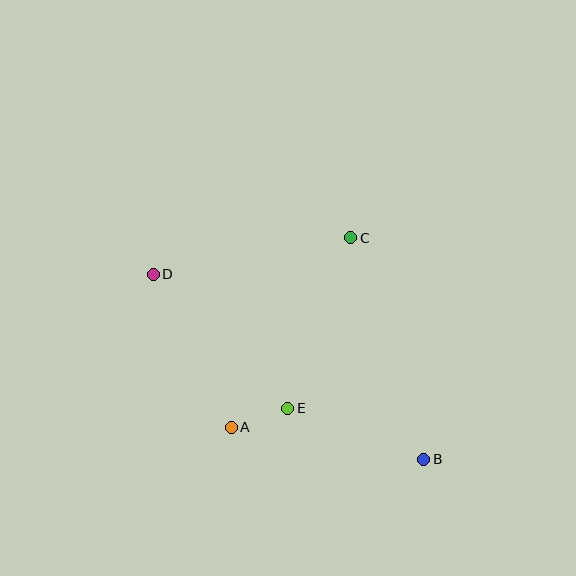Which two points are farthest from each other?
Points B and D are farthest from each other.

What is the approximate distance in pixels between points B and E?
The distance between B and E is approximately 146 pixels.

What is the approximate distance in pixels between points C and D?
The distance between C and D is approximately 201 pixels.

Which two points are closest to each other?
Points A and E are closest to each other.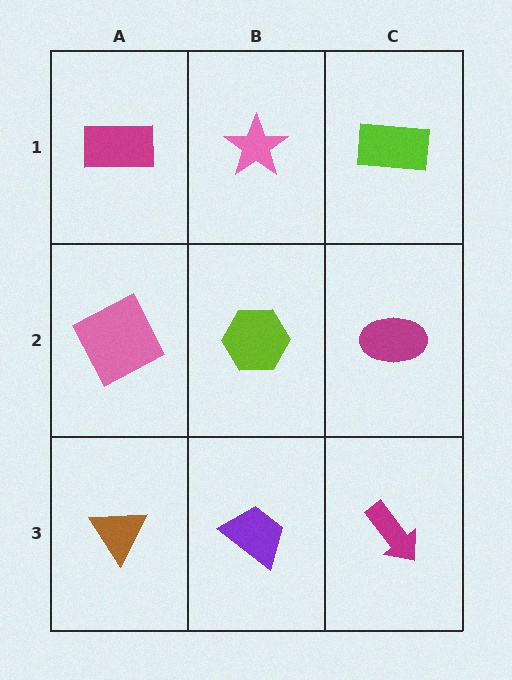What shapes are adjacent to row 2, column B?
A pink star (row 1, column B), a purple trapezoid (row 3, column B), a pink square (row 2, column A), a magenta ellipse (row 2, column C).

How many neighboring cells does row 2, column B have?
4.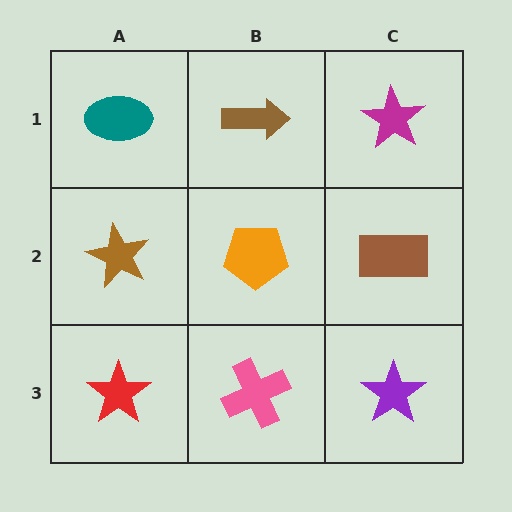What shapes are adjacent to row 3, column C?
A brown rectangle (row 2, column C), a pink cross (row 3, column B).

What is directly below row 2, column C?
A purple star.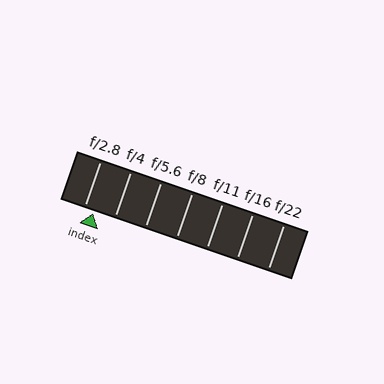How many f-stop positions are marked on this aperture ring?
There are 7 f-stop positions marked.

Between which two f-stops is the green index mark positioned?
The index mark is between f/2.8 and f/4.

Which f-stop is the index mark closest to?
The index mark is closest to f/2.8.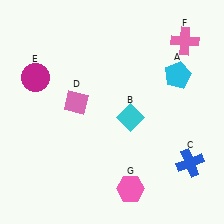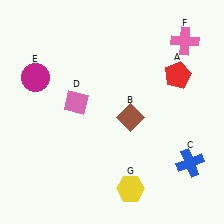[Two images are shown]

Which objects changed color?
A changed from cyan to red. B changed from cyan to brown. G changed from pink to yellow.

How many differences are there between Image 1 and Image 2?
There are 3 differences between the two images.